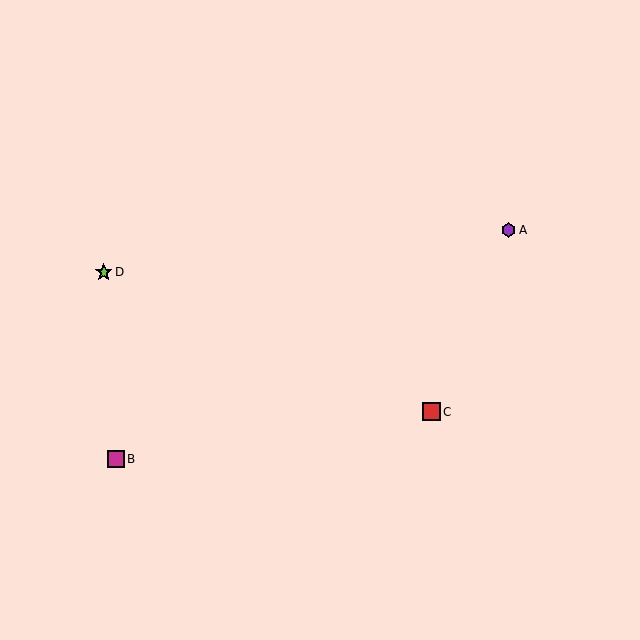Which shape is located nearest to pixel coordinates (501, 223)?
The purple hexagon (labeled A) at (508, 230) is nearest to that location.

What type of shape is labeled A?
Shape A is a purple hexagon.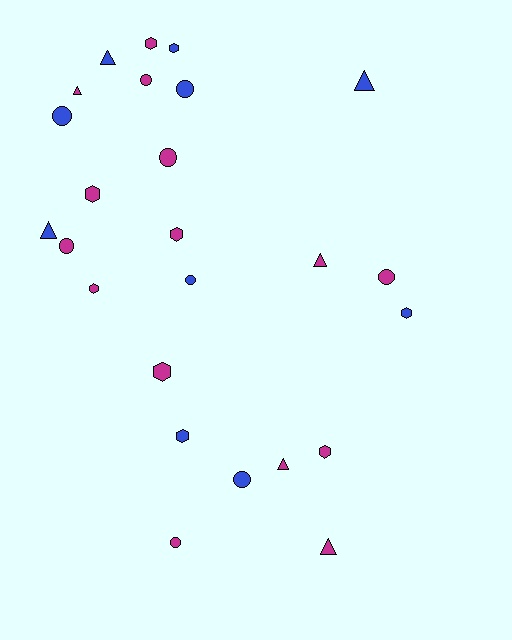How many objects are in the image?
There are 25 objects.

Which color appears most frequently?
Magenta, with 15 objects.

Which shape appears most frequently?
Hexagon, with 9 objects.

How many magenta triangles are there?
There are 4 magenta triangles.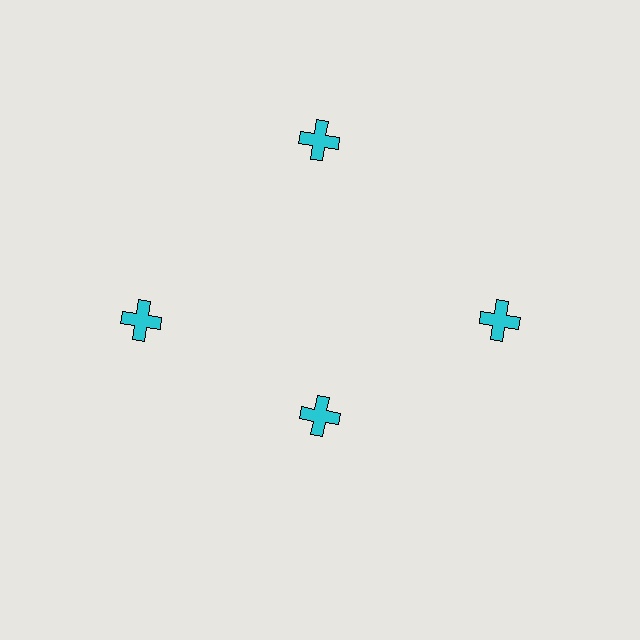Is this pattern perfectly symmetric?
No. The 4 cyan crosses are arranged in a ring, but one element near the 6 o'clock position is pulled inward toward the center, breaking the 4-fold rotational symmetry.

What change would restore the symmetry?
The symmetry would be restored by moving it outward, back onto the ring so that all 4 crosses sit at equal angles and equal distance from the center.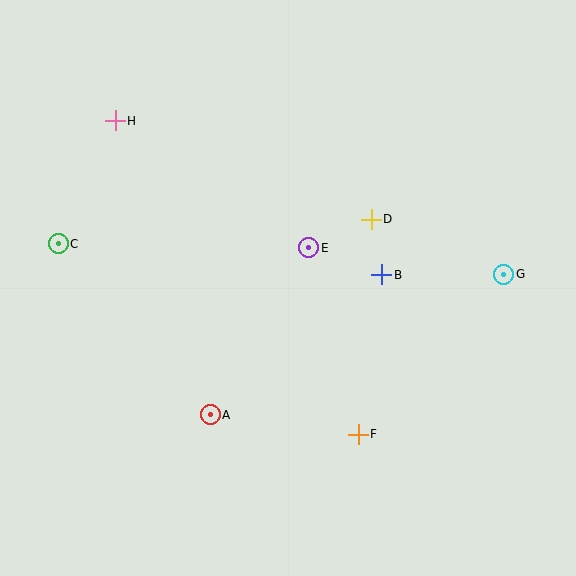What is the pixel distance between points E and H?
The distance between E and H is 232 pixels.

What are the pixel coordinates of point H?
Point H is at (115, 121).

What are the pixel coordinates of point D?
Point D is at (371, 219).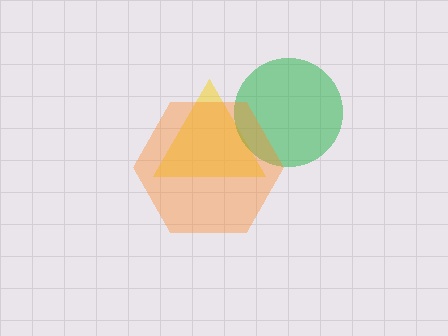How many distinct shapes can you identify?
There are 3 distinct shapes: a yellow triangle, a green circle, an orange hexagon.